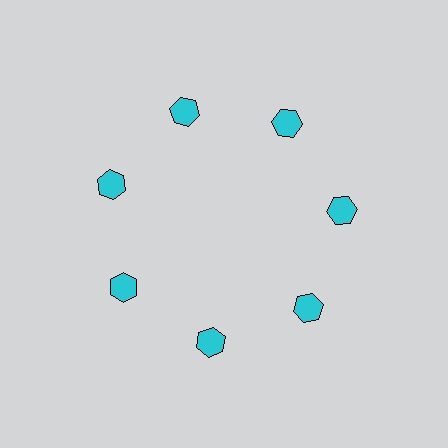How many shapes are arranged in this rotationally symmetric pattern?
There are 7 shapes, arranged in 7 groups of 1.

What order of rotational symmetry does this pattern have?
This pattern has 7-fold rotational symmetry.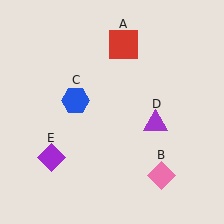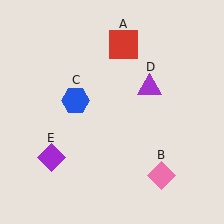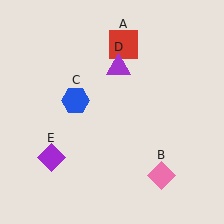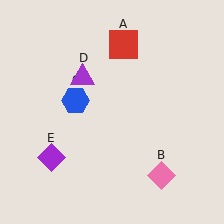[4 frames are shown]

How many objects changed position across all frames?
1 object changed position: purple triangle (object D).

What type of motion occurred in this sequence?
The purple triangle (object D) rotated counterclockwise around the center of the scene.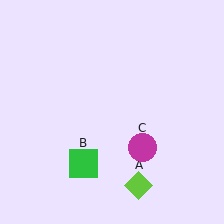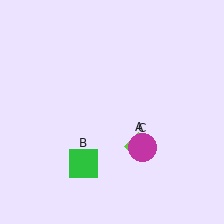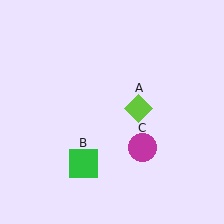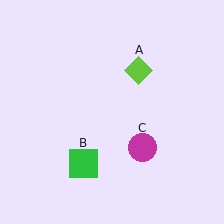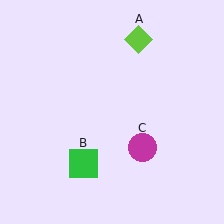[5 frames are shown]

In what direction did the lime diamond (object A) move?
The lime diamond (object A) moved up.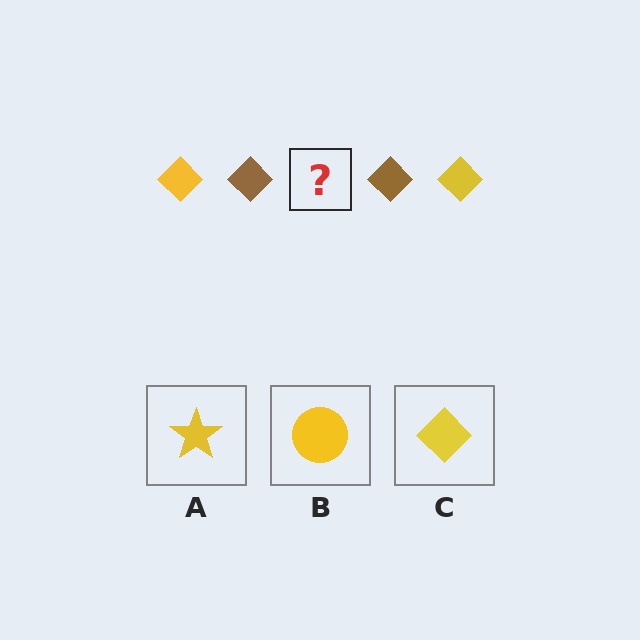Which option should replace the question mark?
Option C.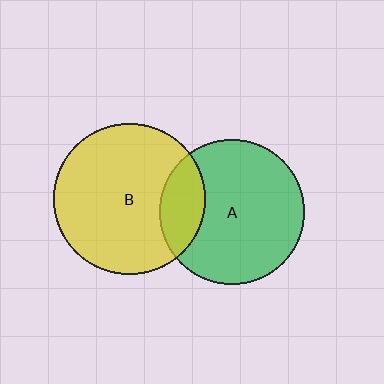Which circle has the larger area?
Circle B (yellow).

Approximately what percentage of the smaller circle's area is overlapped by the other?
Approximately 20%.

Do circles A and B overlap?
Yes.